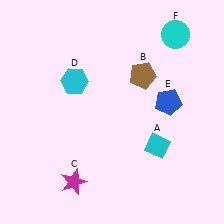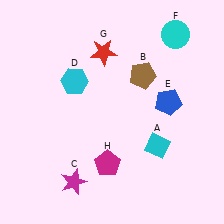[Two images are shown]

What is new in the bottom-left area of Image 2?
A magenta pentagon (H) was added in the bottom-left area of Image 2.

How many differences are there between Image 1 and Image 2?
There are 2 differences between the two images.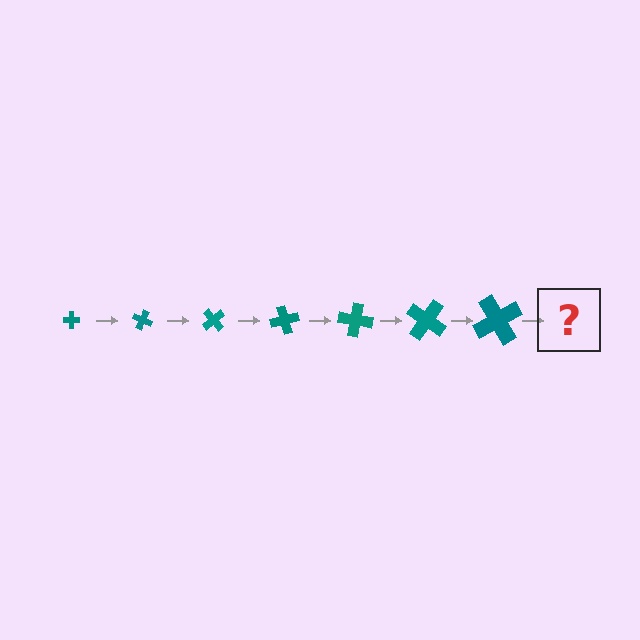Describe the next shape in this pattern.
It should be a cross, larger than the previous one and rotated 175 degrees from the start.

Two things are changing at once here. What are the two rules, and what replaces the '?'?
The two rules are that the cross grows larger each step and it rotates 25 degrees each step. The '?' should be a cross, larger than the previous one and rotated 175 degrees from the start.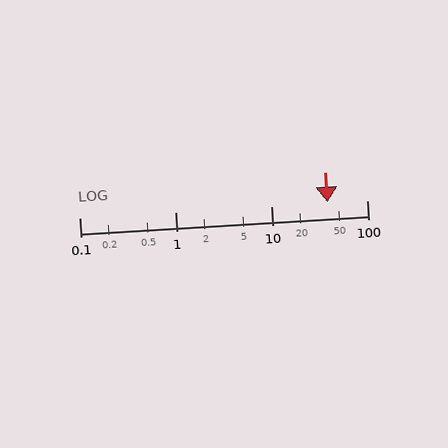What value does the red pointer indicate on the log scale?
The pointer indicates approximately 39.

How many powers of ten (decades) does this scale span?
The scale spans 3 decades, from 0.1 to 100.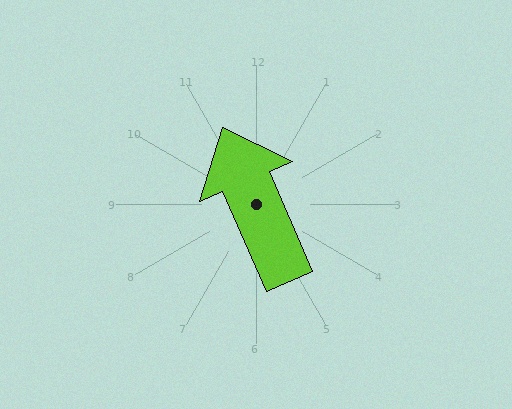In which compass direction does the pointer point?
Northwest.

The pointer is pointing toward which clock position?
Roughly 11 o'clock.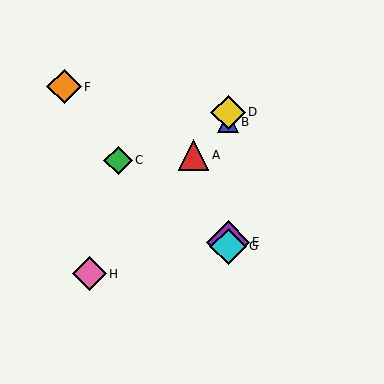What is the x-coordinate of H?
Object H is at x≈89.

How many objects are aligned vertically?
4 objects (B, D, E, G) are aligned vertically.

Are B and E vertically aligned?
Yes, both are at x≈228.